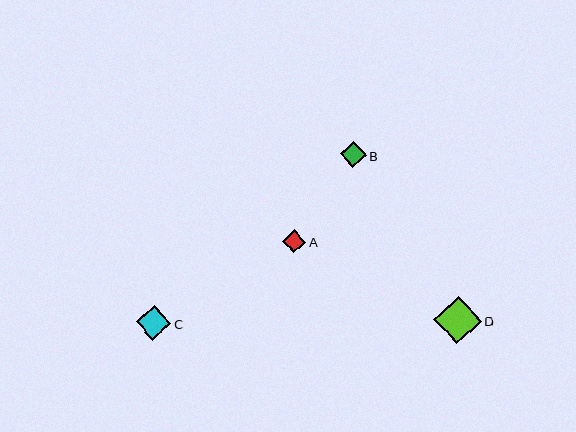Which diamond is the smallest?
Diamond A is the smallest with a size of approximately 23 pixels.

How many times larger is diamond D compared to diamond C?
Diamond D is approximately 1.4 times the size of diamond C.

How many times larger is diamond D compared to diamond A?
Diamond D is approximately 2.1 times the size of diamond A.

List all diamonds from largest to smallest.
From largest to smallest: D, C, B, A.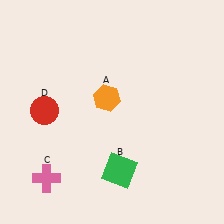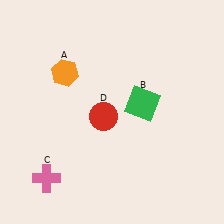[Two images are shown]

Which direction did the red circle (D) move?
The red circle (D) moved right.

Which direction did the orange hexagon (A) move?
The orange hexagon (A) moved left.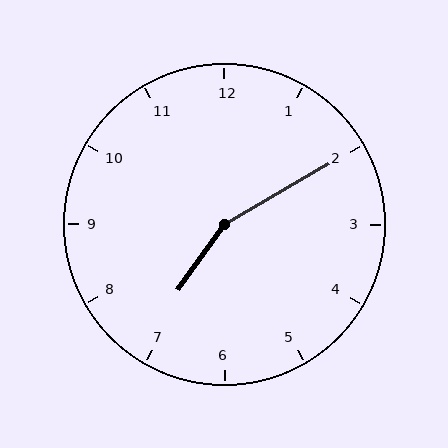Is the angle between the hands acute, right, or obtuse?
It is obtuse.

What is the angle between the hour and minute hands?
Approximately 155 degrees.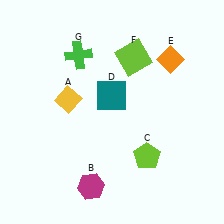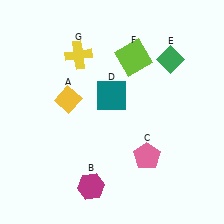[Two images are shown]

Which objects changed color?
C changed from lime to pink. E changed from orange to green. G changed from green to yellow.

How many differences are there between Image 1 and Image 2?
There are 3 differences between the two images.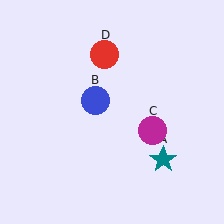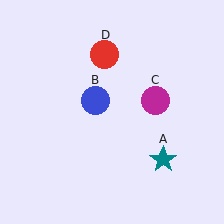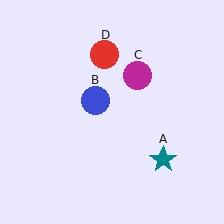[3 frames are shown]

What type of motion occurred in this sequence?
The magenta circle (object C) rotated counterclockwise around the center of the scene.